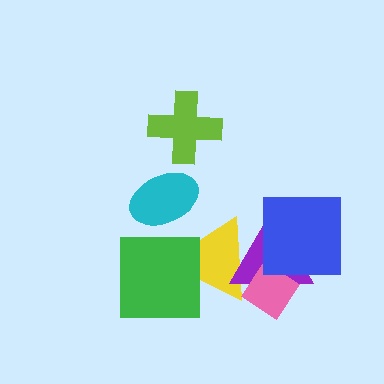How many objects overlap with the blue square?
1 object overlaps with the blue square.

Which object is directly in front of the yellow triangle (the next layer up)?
The purple triangle is directly in front of the yellow triangle.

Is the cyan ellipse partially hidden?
No, no other shape covers it.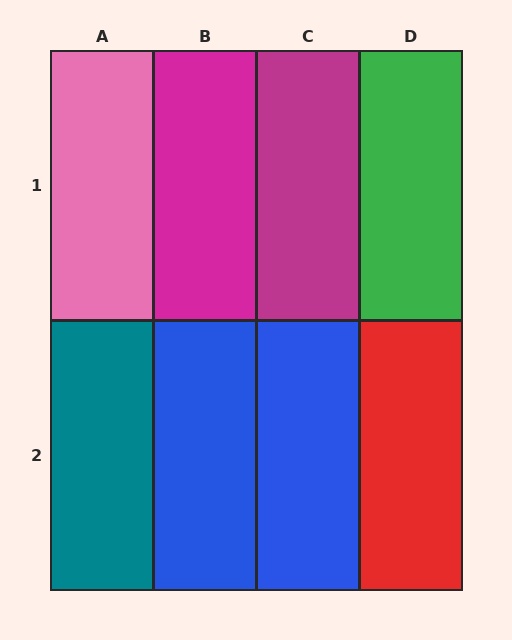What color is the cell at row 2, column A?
Teal.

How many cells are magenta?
2 cells are magenta.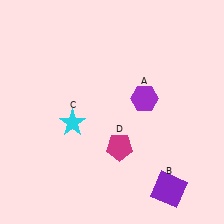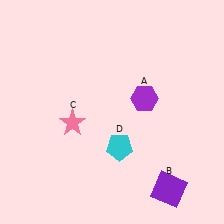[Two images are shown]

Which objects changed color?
C changed from cyan to pink. D changed from magenta to cyan.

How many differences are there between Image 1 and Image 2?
There are 2 differences between the two images.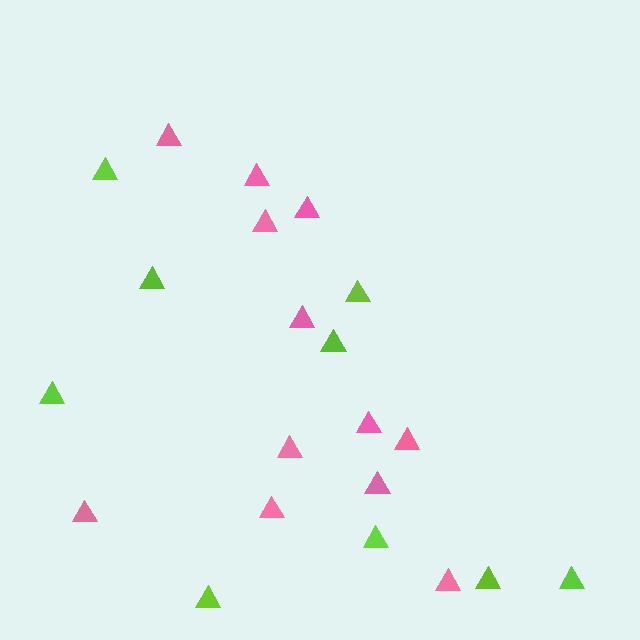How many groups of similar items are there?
There are 2 groups: one group of lime triangles (9) and one group of pink triangles (12).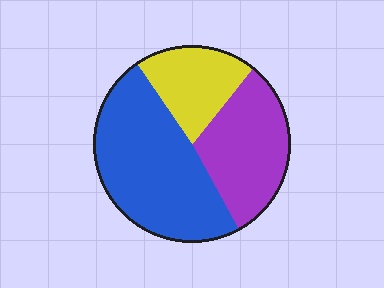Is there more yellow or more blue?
Blue.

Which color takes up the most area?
Blue, at roughly 50%.